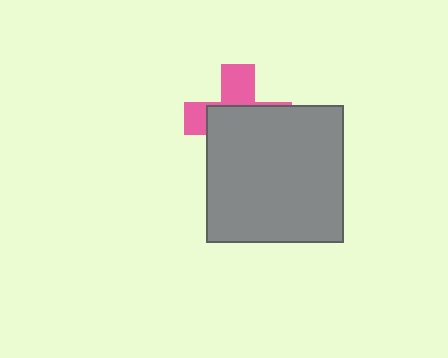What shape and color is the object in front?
The object in front is a gray square.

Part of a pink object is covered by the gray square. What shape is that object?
It is a cross.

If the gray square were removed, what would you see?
You would see the complete pink cross.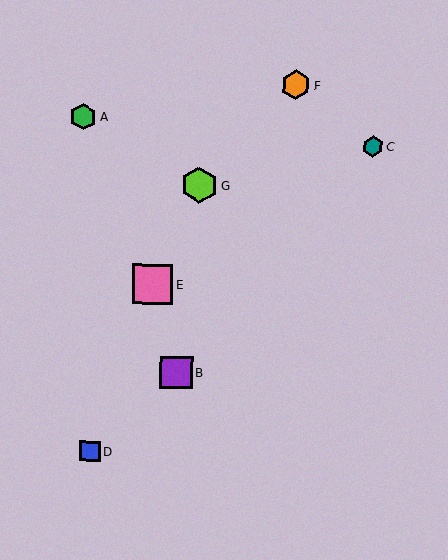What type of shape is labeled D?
Shape D is a blue square.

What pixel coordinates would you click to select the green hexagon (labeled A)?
Click at (83, 117) to select the green hexagon A.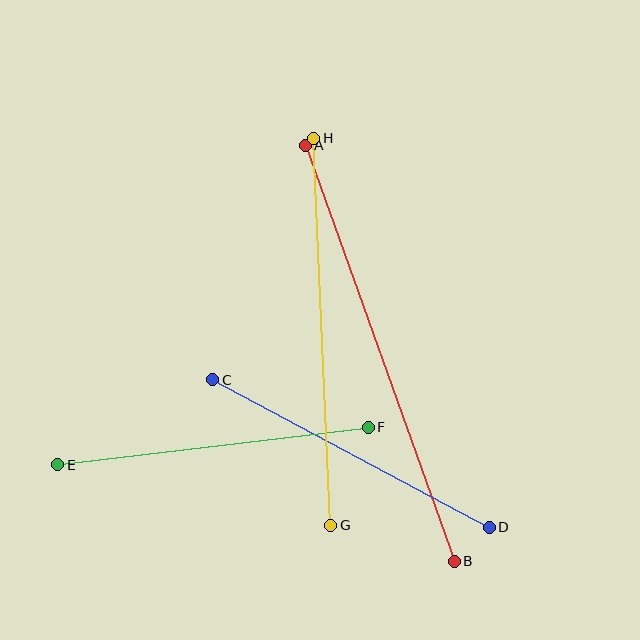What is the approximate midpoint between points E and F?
The midpoint is at approximately (213, 446) pixels.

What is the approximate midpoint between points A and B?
The midpoint is at approximately (380, 353) pixels.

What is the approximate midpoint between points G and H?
The midpoint is at approximately (322, 332) pixels.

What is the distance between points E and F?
The distance is approximately 313 pixels.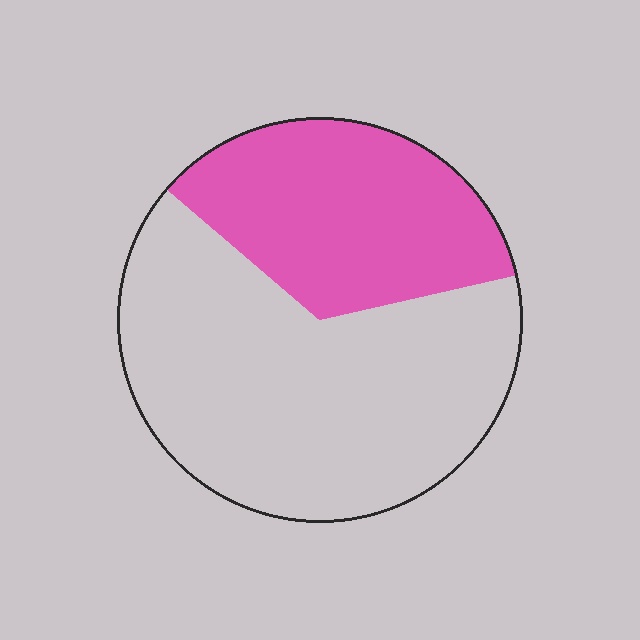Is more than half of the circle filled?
No.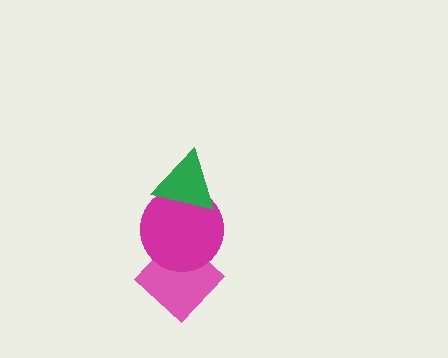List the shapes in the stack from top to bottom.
From top to bottom: the green triangle, the magenta circle, the pink diamond.